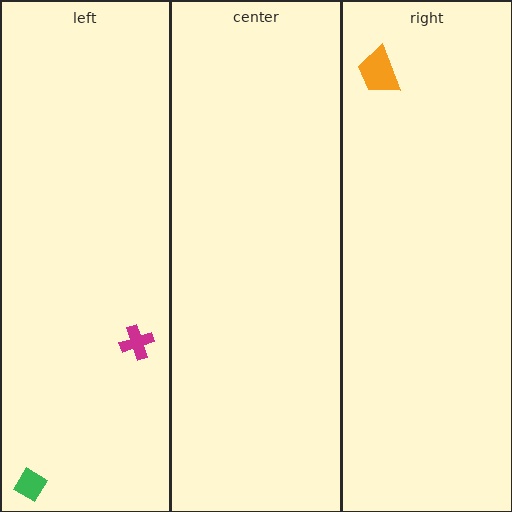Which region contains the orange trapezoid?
The right region.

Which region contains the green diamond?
The left region.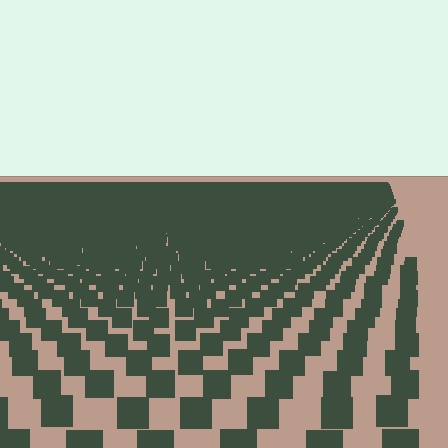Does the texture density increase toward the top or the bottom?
Density increases toward the top.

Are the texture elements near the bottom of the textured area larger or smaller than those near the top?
Larger. Near the bottom, elements are closer to the viewer and appear at a bigger on-screen size.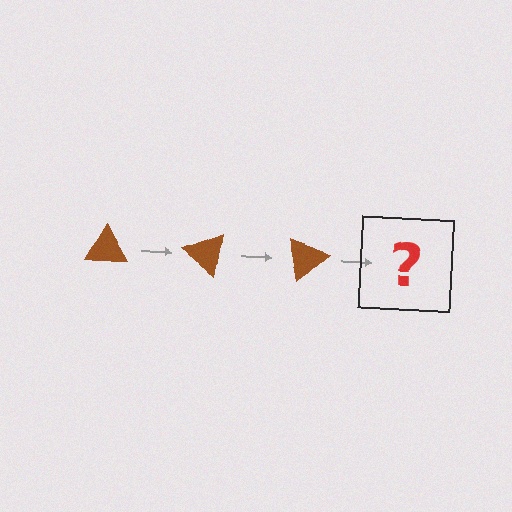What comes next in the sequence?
The next element should be a brown triangle rotated 120 degrees.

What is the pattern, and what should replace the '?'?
The pattern is that the triangle rotates 40 degrees each step. The '?' should be a brown triangle rotated 120 degrees.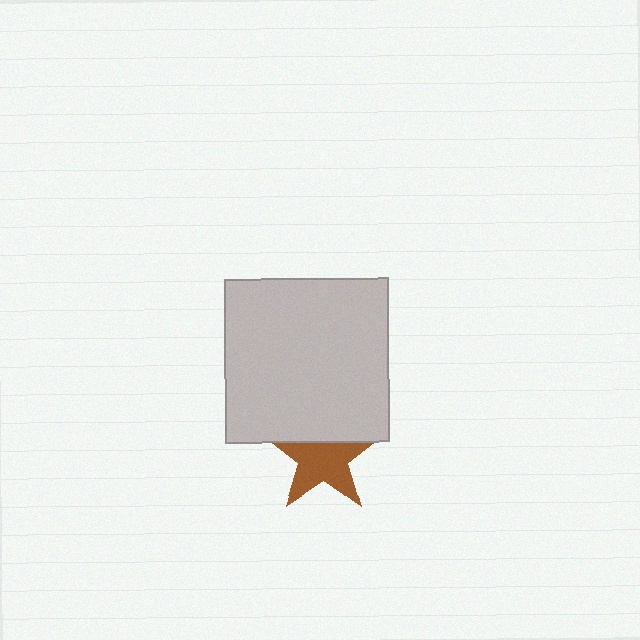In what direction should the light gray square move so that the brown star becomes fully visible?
The light gray square should move up. That is the shortest direction to clear the overlap and leave the brown star fully visible.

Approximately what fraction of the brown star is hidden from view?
Roughly 33% of the brown star is hidden behind the light gray square.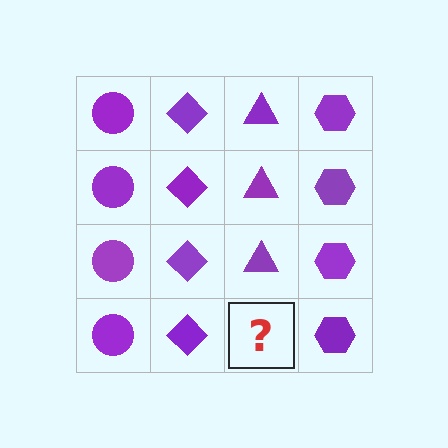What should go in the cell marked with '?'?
The missing cell should contain a purple triangle.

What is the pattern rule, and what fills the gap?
The rule is that each column has a consistent shape. The gap should be filled with a purple triangle.